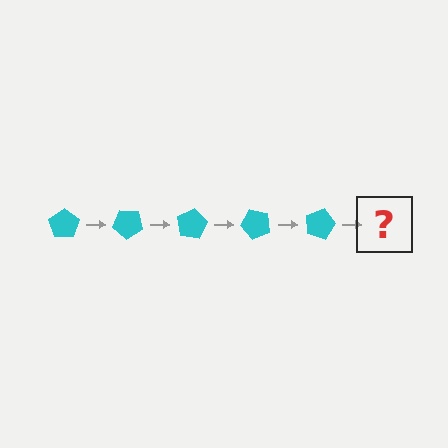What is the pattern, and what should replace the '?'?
The pattern is that the pentagon rotates 40 degrees each step. The '?' should be a cyan pentagon rotated 200 degrees.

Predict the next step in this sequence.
The next step is a cyan pentagon rotated 200 degrees.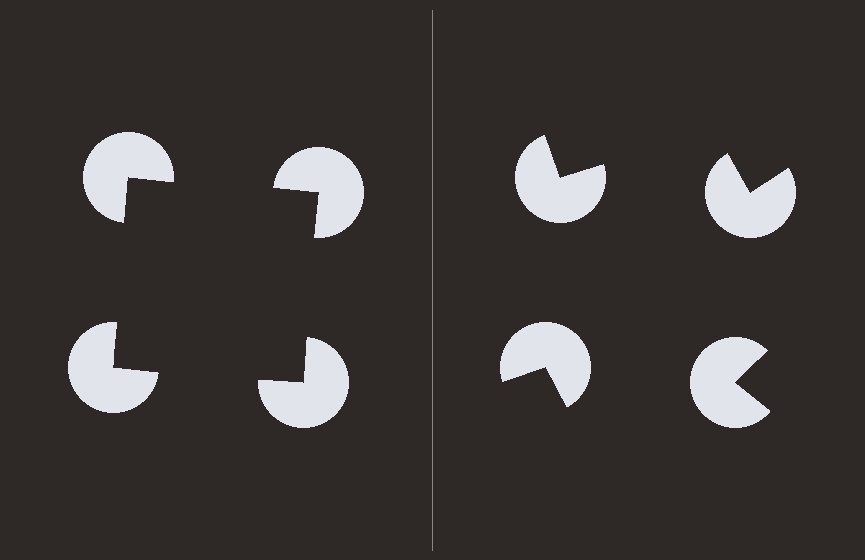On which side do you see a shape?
An illusory square appears on the left side. On the right side the wedge cuts are rotated, so no coherent shape forms.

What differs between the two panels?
The pac-man discs are positioned identically on both sides; only the wedge orientations differ. On the left they align to a square; on the right they are misaligned.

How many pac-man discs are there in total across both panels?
8 — 4 on each side.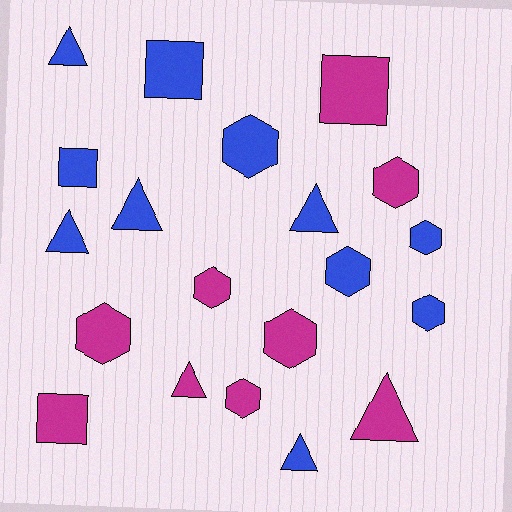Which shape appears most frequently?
Hexagon, with 9 objects.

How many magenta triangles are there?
There are 2 magenta triangles.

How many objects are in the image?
There are 20 objects.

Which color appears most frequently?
Blue, with 11 objects.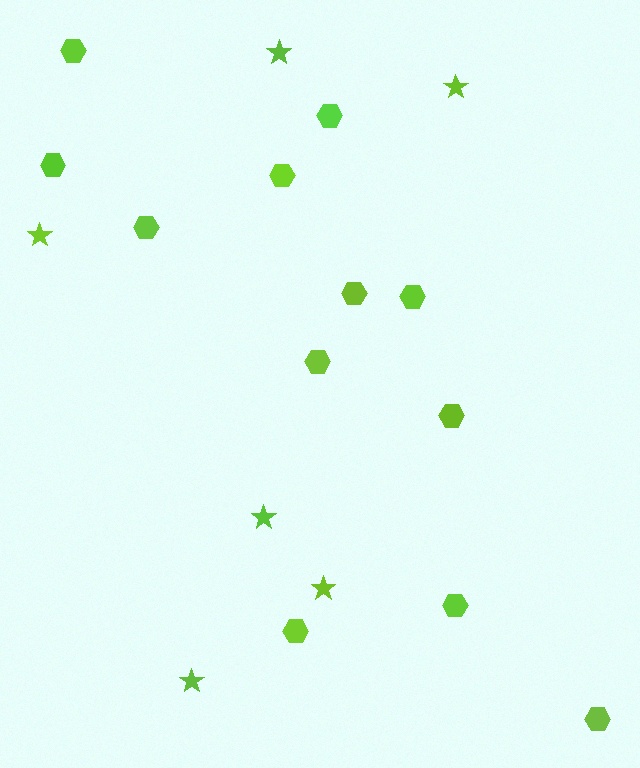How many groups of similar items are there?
There are 2 groups: one group of hexagons (12) and one group of stars (6).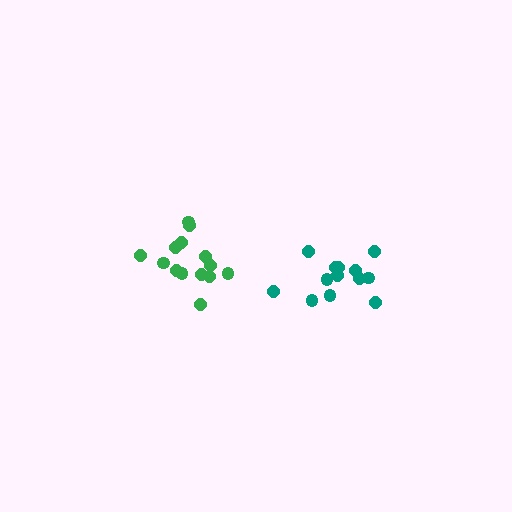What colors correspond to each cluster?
The clusters are colored: teal, green.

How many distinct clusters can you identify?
There are 2 distinct clusters.